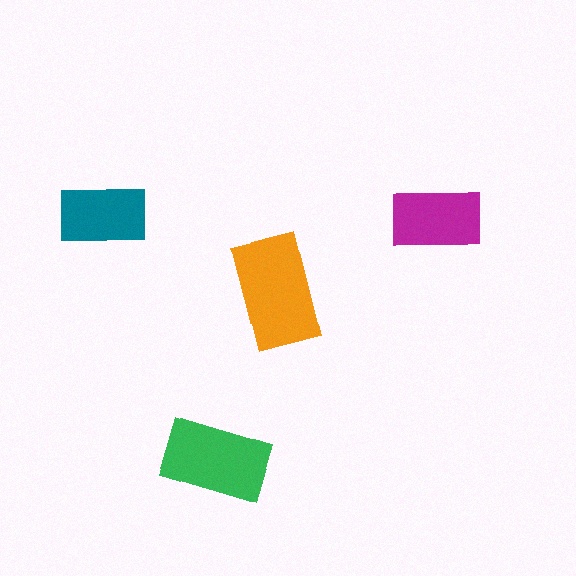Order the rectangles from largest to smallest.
the orange one, the green one, the magenta one, the teal one.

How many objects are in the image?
There are 4 objects in the image.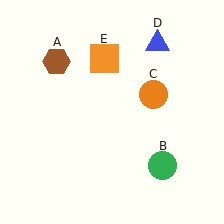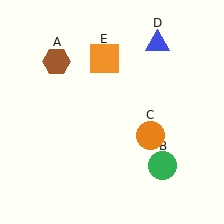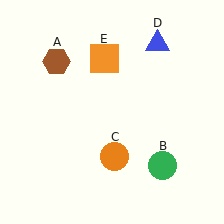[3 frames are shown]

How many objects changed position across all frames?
1 object changed position: orange circle (object C).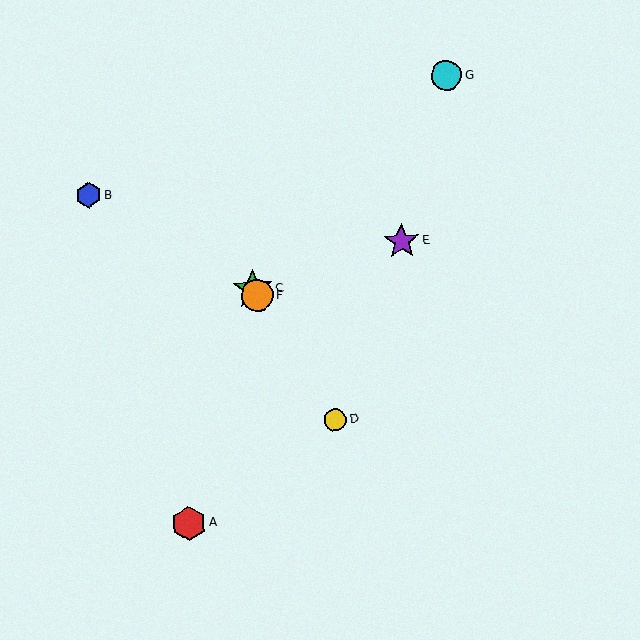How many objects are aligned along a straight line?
3 objects (C, D, F) are aligned along a straight line.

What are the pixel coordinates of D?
Object D is at (335, 420).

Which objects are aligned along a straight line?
Objects C, D, F are aligned along a straight line.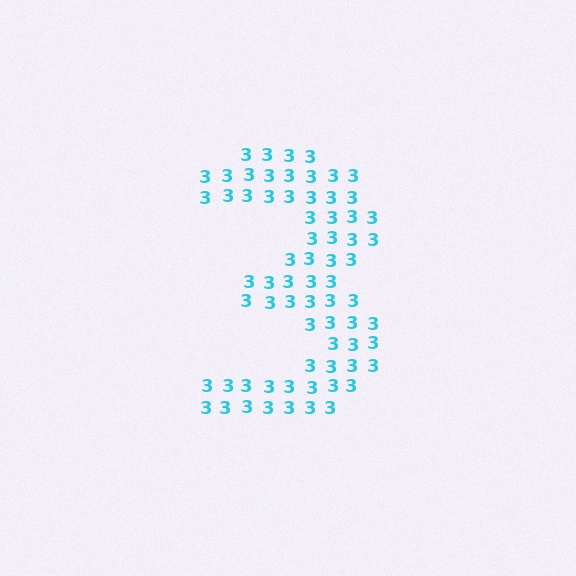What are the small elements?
The small elements are digit 3's.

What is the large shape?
The large shape is the digit 3.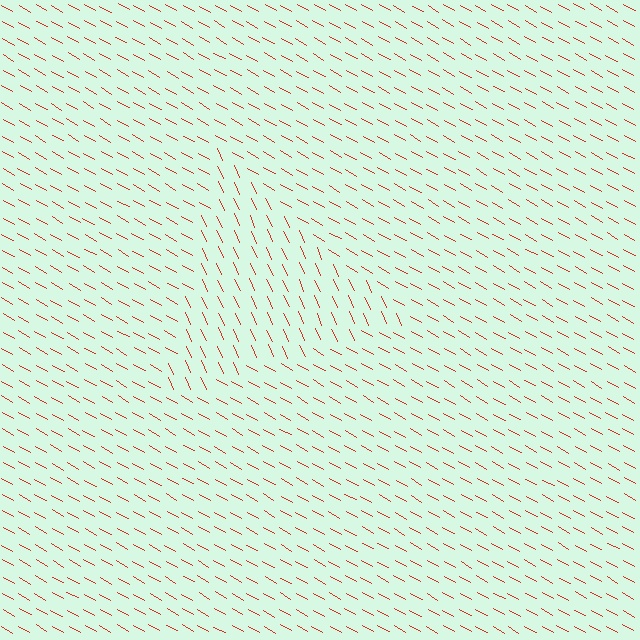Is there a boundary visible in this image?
Yes, there is a texture boundary formed by a change in line orientation.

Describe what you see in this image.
The image is filled with small red line segments. A triangle region in the image has lines oriented differently from the surrounding lines, creating a visible texture boundary.